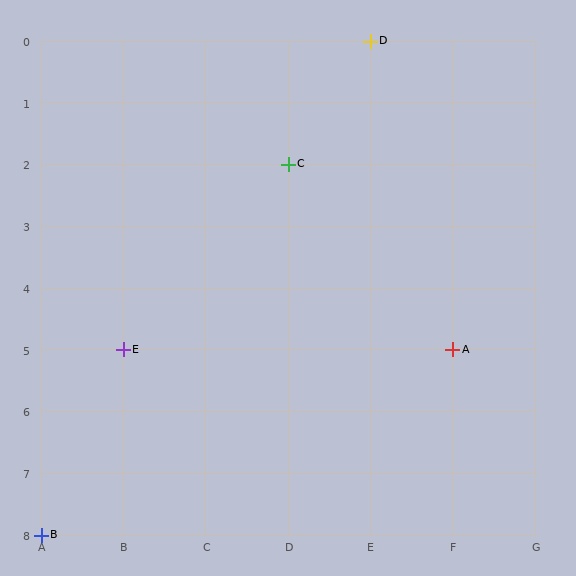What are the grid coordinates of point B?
Point B is at grid coordinates (A, 8).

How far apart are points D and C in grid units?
Points D and C are 1 column and 2 rows apart (about 2.2 grid units diagonally).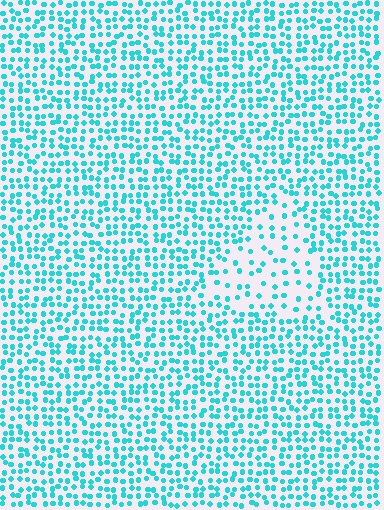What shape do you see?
I see a triangle.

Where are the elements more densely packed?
The elements are more densely packed outside the triangle boundary.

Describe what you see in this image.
The image contains small cyan elements arranged at two different densities. A triangle-shaped region is visible where the elements are less densely packed than the surrounding area.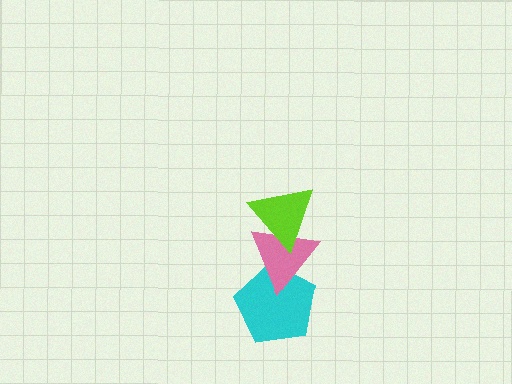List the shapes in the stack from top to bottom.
From top to bottom: the lime triangle, the pink triangle, the cyan pentagon.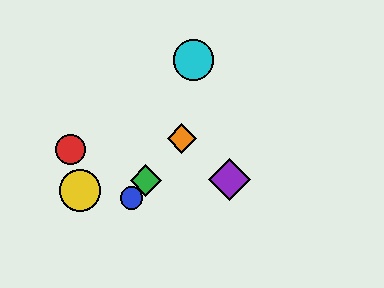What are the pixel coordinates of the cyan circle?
The cyan circle is at (194, 60).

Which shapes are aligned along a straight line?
The blue circle, the green diamond, the orange diamond are aligned along a straight line.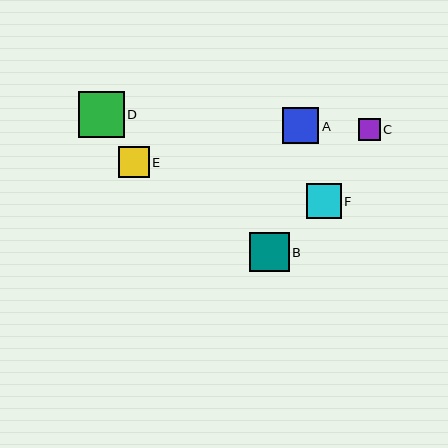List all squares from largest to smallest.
From largest to smallest: D, B, A, F, E, C.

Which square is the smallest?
Square C is the smallest with a size of approximately 22 pixels.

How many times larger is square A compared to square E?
Square A is approximately 1.2 times the size of square E.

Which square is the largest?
Square D is the largest with a size of approximately 46 pixels.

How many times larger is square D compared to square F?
Square D is approximately 1.3 times the size of square F.